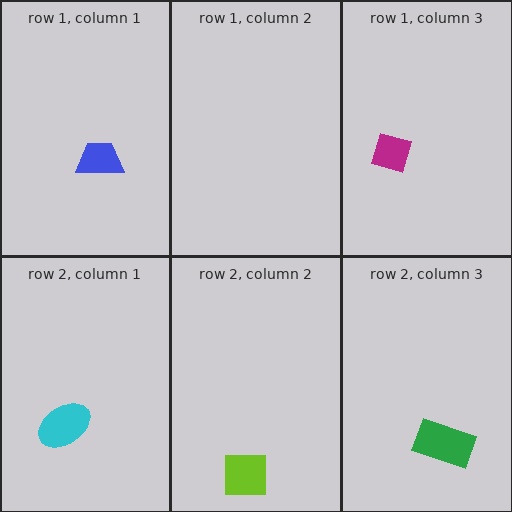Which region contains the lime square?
The row 2, column 2 region.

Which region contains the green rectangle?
The row 2, column 3 region.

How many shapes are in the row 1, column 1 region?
1.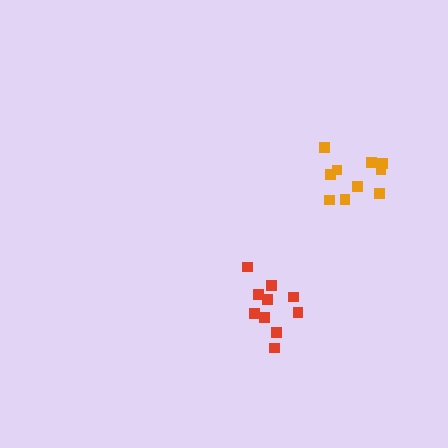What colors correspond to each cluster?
The clusters are colored: red, orange.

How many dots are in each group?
Group 1: 10 dots, Group 2: 10 dots (20 total).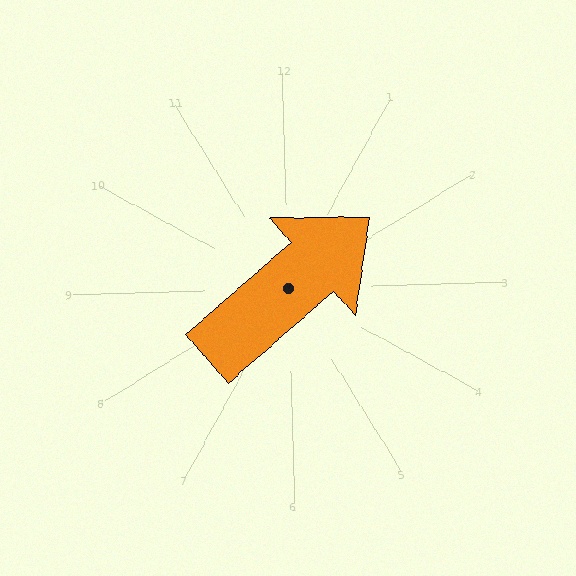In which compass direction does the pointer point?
Northeast.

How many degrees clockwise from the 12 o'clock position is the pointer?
Approximately 51 degrees.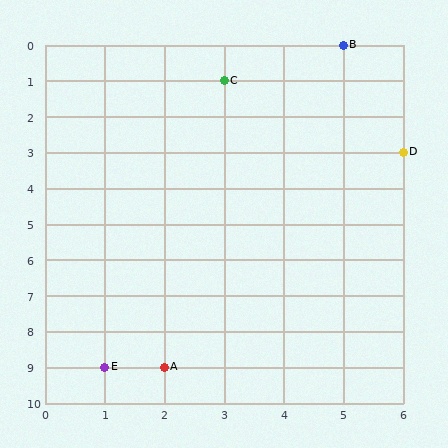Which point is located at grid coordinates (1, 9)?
Point E is at (1, 9).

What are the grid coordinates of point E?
Point E is at grid coordinates (1, 9).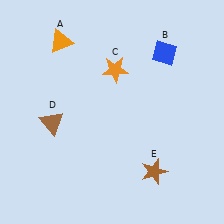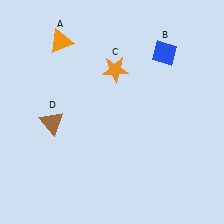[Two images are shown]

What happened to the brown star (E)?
The brown star (E) was removed in Image 2. It was in the bottom-right area of Image 1.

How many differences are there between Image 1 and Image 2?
There is 1 difference between the two images.